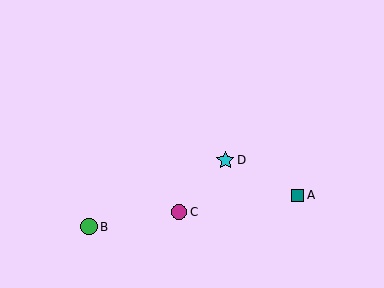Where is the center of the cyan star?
The center of the cyan star is at (225, 160).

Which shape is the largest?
The cyan star (labeled D) is the largest.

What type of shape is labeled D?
Shape D is a cyan star.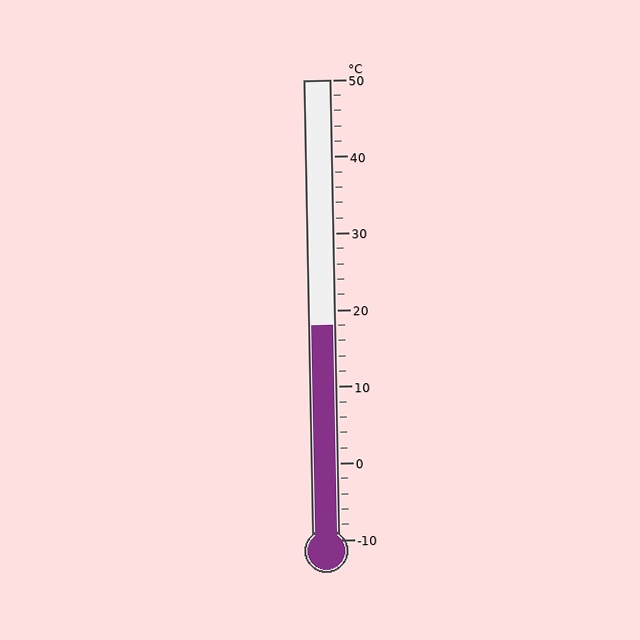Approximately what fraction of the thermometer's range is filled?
The thermometer is filled to approximately 45% of its range.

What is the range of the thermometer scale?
The thermometer scale ranges from -10°C to 50°C.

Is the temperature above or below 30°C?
The temperature is below 30°C.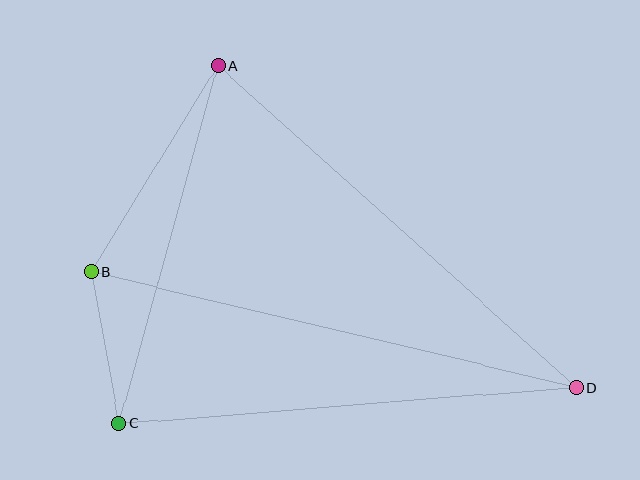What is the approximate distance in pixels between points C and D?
The distance between C and D is approximately 459 pixels.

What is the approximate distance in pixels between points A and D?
The distance between A and D is approximately 482 pixels.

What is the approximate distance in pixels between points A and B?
The distance between A and B is approximately 242 pixels.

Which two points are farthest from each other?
Points B and D are farthest from each other.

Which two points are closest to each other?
Points B and C are closest to each other.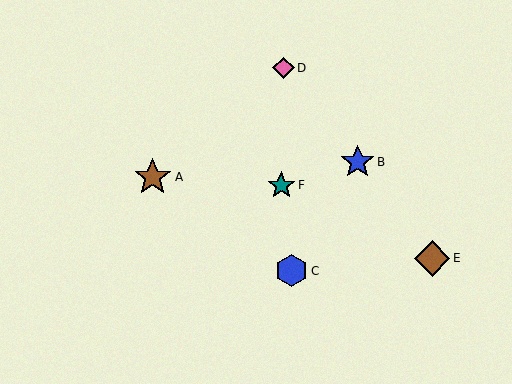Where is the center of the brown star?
The center of the brown star is at (153, 177).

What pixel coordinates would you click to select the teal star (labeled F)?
Click at (281, 185) to select the teal star F.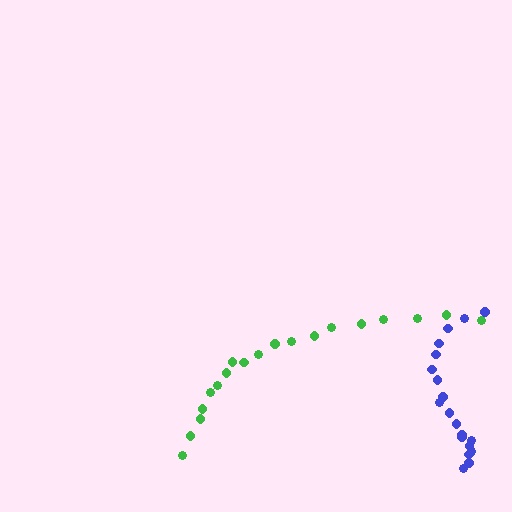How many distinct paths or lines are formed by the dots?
There are 2 distinct paths.